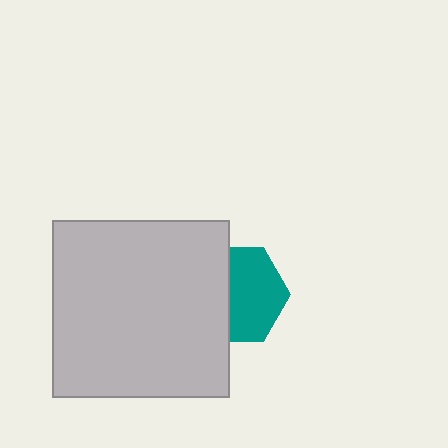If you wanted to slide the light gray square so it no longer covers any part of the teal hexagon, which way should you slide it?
Slide it left — that is the most direct way to separate the two shapes.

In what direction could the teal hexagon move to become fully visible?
The teal hexagon could move right. That would shift it out from behind the light gray square entirely.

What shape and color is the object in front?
The object in front is a light gray square.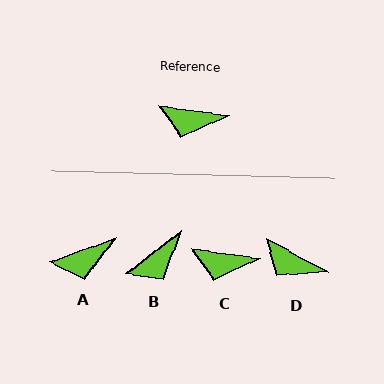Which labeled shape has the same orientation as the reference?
C.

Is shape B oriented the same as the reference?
No, it is off by about 45 degrees.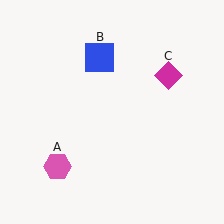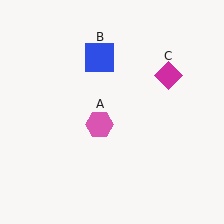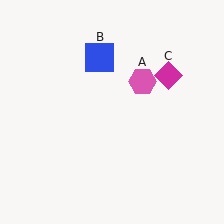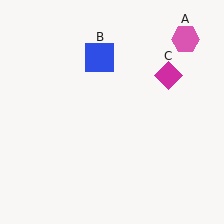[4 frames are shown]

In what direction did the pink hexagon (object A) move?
The pink hexagon (object A) moved up and to the right.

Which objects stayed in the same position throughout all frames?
Blue square (object B) and magenta diamond (object C) remained stationary.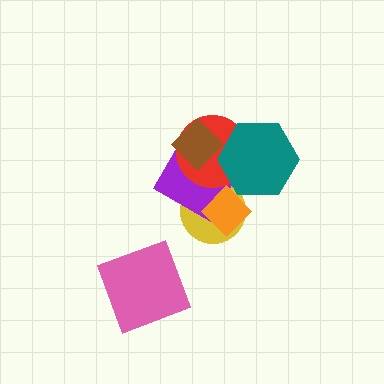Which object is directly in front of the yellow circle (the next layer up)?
The purple diamond is directly in front of the yellow circle.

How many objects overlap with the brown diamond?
2 objects overlap with the brown diamond.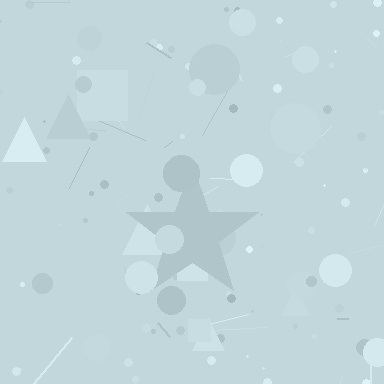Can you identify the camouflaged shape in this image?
The camouflaged shape is a star.